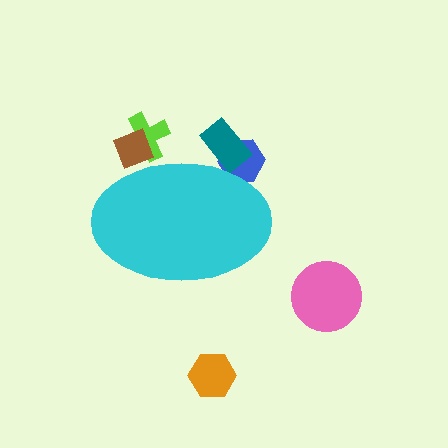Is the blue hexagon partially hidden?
Yes, the blue hexagon is partially hidden behind the cyan ellipse.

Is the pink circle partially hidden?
No, the pink circle is fully visible.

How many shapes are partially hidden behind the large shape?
4 shapes are partially hidden.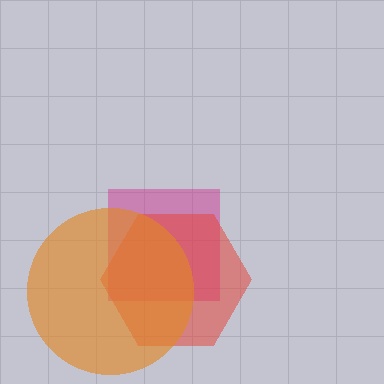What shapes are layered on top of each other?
The layered shapes are: a magenta square, a red hexagon, an orange circle.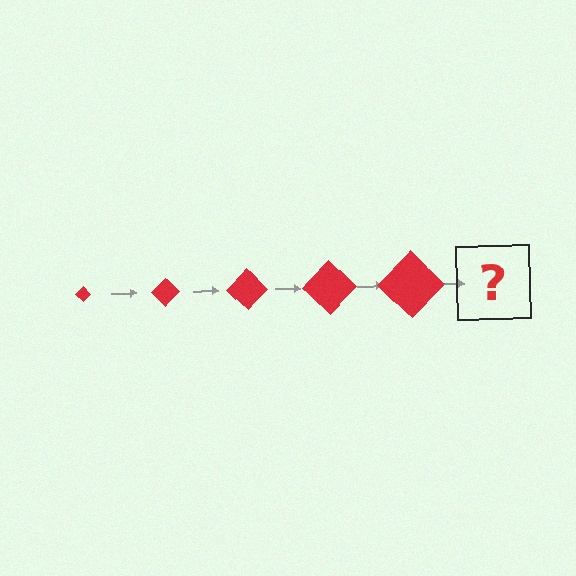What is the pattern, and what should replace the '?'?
The pattern is that the diamond gets progressively larger each step. The '?' should be a red diamond, larger than the previous one.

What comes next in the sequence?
The next element should be a red diamond, larger than the previous one.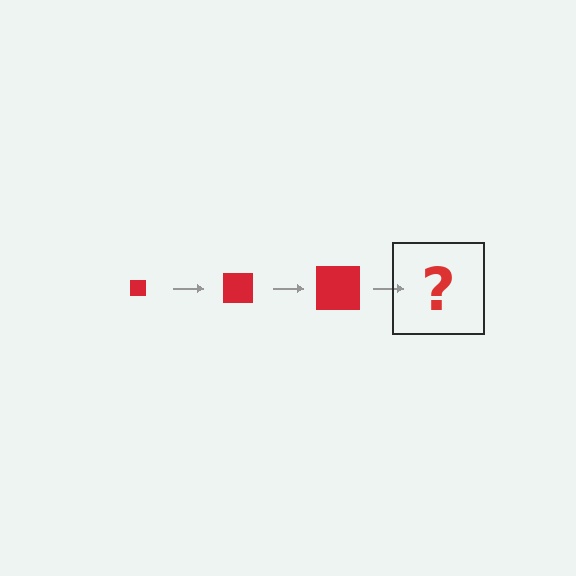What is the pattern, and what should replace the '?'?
The pattern is that the square gets progressively larger each step. The '?' should be a red square, larger than the previous one.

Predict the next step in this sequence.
The next step is a red square, larger than the previous one.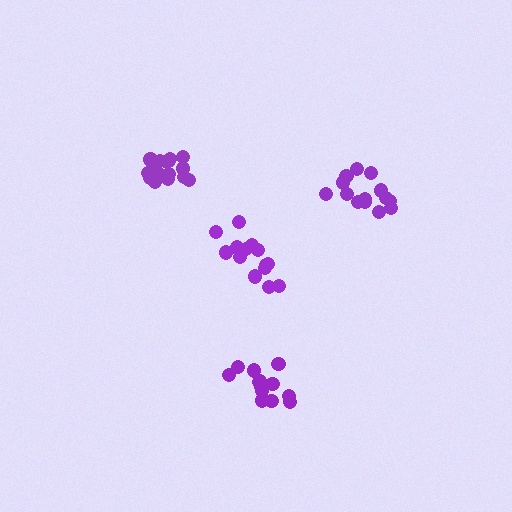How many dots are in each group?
Group 1: 14 dots, Group 2: 17 dots, Group 3: 14 dots, Group 4: 14 dots (59 total).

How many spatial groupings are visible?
There are 4 spatial groupings.